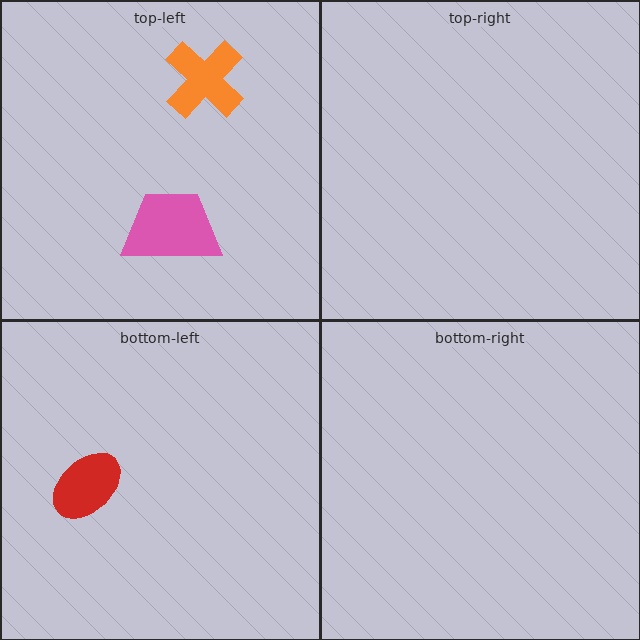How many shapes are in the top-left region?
2.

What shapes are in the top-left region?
The orange cross, the pink trapezoid.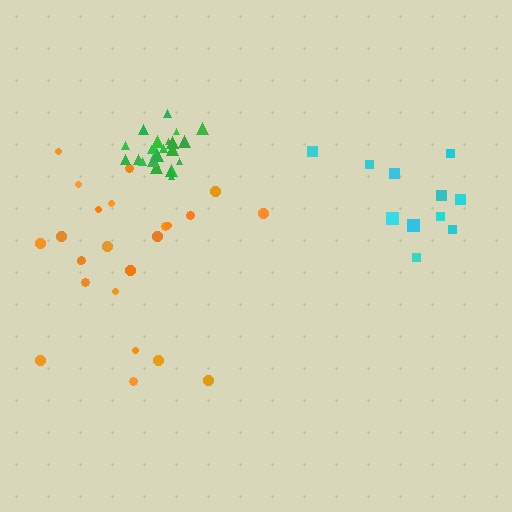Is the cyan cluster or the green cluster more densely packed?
Green.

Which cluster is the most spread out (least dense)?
Orange.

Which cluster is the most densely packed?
Green.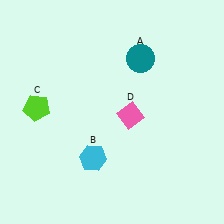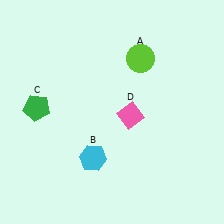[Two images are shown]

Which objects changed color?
A changed from teal to lime. C changed from lime to green.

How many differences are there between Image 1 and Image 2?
There are 2 differences between the two images.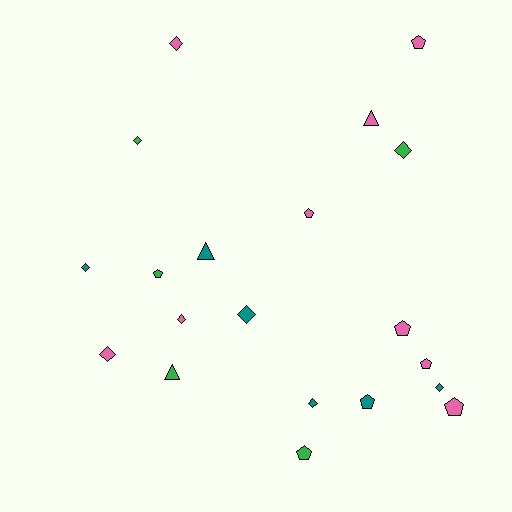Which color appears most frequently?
Pink, with 9 objects.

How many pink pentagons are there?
There are 5 pink pentagons.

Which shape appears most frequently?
Diamond, with 9 objects.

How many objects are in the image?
There are 20 objects.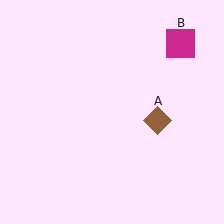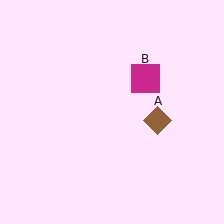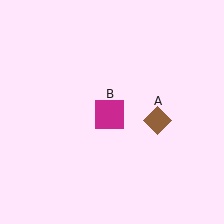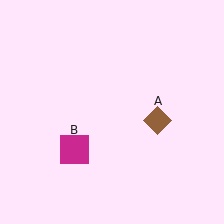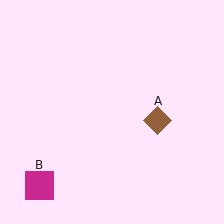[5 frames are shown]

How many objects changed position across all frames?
1 object changed position: magenta square (object B).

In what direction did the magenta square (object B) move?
The magenta square (object B) moved down and to the left.